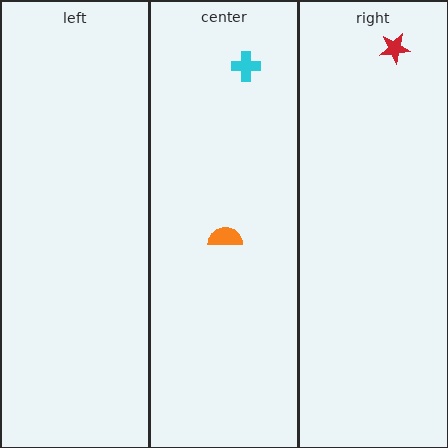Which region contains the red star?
The right region.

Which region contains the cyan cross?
The center region.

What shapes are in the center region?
The cyan cross, the orange semicircle.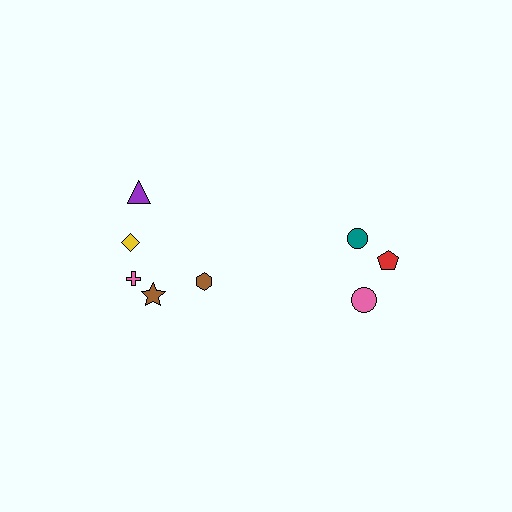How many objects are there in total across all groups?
There are 8 objects.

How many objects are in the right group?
There are 3 objects.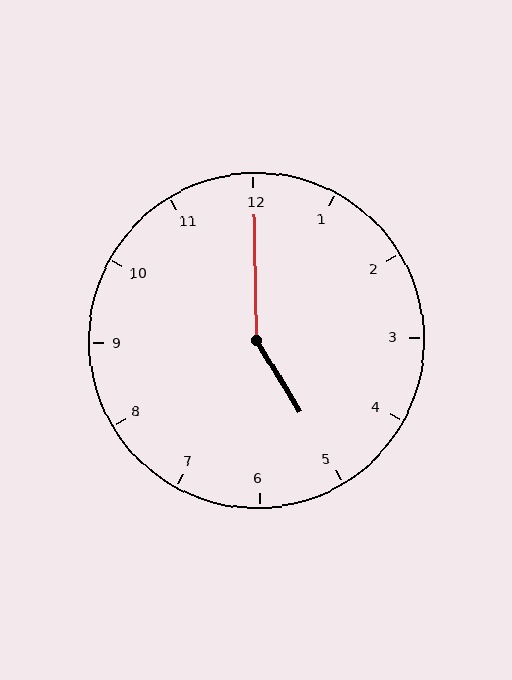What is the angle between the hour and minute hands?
Approximately 150 degrees.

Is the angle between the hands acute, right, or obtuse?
It is obtuse.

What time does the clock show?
5:00.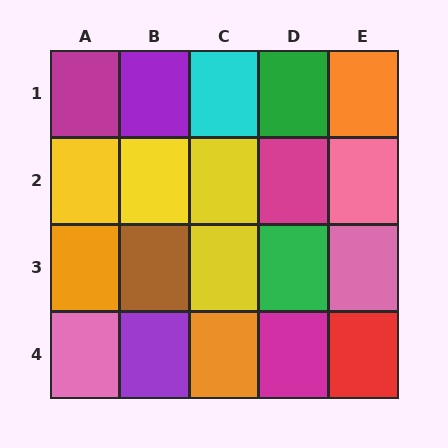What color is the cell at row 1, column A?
Magenta.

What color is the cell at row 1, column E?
Orange.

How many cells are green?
2 cells are green.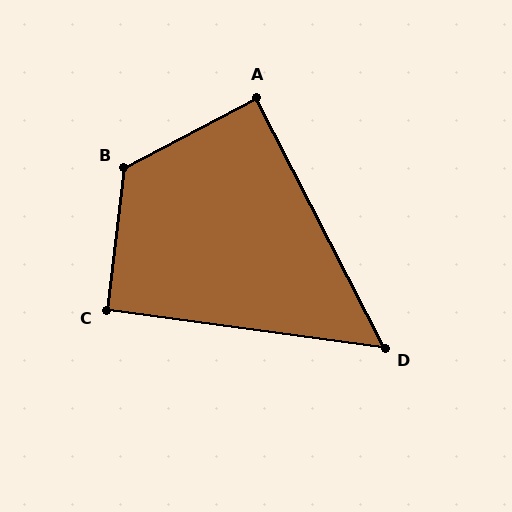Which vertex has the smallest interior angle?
D, at approximately 55 degrees.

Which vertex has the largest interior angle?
B, at approximately 125 degrees.